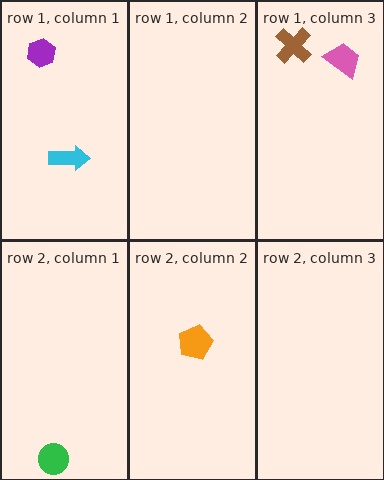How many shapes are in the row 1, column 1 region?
2.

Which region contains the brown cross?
The row 1, column 3 region.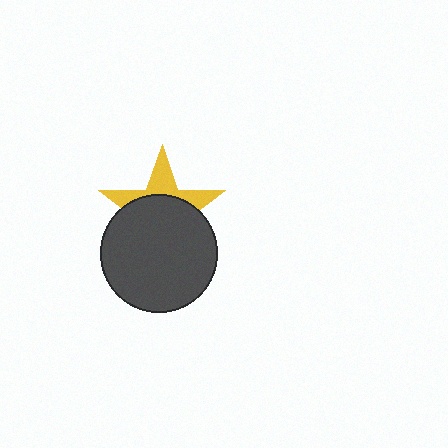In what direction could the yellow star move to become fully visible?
The yellow star could move up. That would shift it out from behind the dark gray circle entirely.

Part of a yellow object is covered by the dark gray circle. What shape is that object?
It is a star.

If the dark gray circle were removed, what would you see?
You would see the complete yellow star.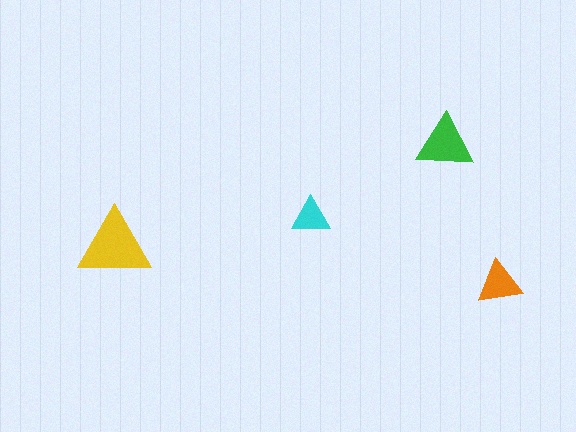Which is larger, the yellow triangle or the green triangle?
The yellow one.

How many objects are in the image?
There are 4 objects in the image.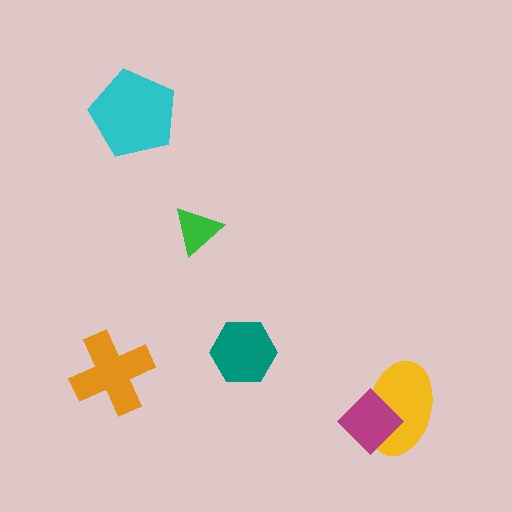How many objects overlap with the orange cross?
0 objects overlap with the orange cross.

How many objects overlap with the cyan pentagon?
0 objects overlap with the cyan pentagon.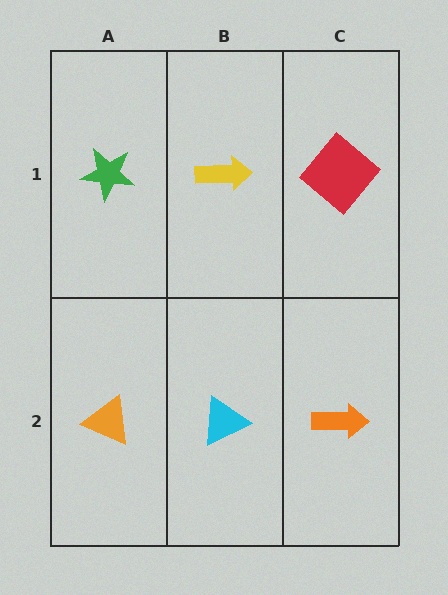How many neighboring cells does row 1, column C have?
2.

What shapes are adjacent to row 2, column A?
A green star (row 1, column A), a cyan triangle (row 2, column B).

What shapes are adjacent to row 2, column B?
A yellow arrow (row 1, column B), an orange triangle (row 2, column A), an orange arrow (row 2, column C).